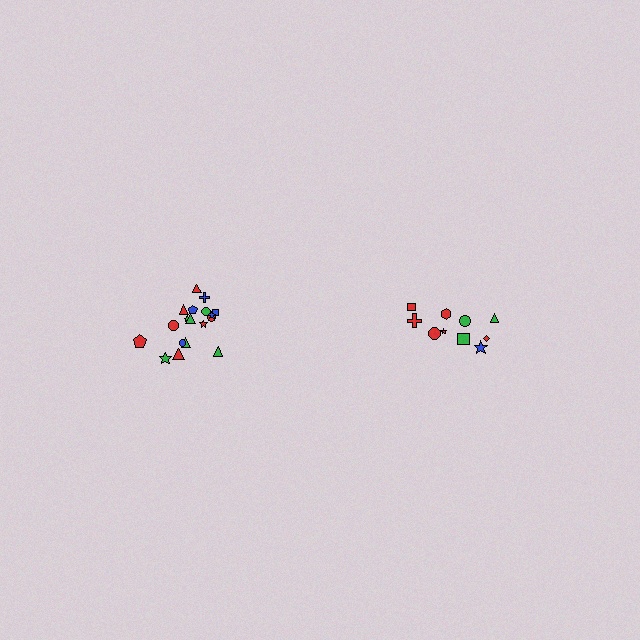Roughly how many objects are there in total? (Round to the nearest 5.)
Roughly 30 objects in total.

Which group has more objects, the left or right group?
The left group.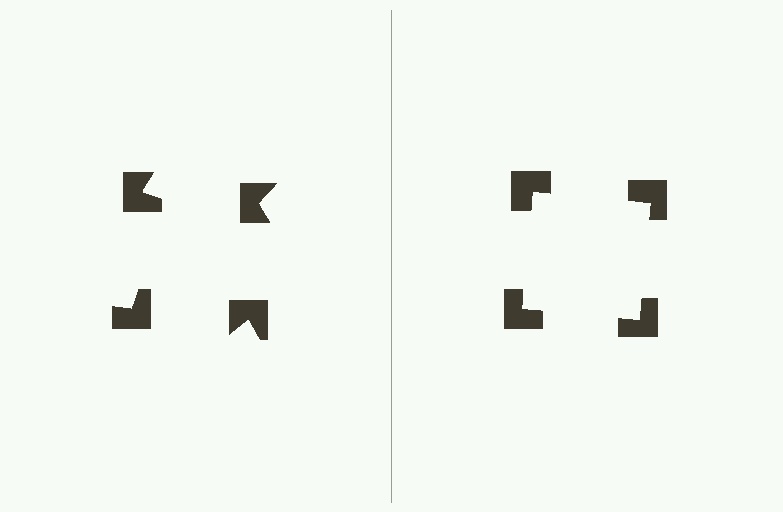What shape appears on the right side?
An illusory square.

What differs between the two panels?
The notched squares are positioned identically on both sides; only the wedge orientations differ. On the right they align to a square; on the left they are misaligned.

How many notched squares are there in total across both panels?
8 — 4 on each side.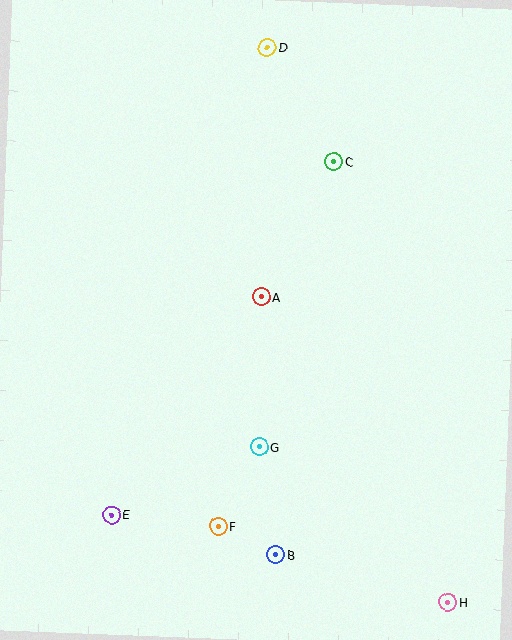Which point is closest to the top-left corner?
Point D is closest to the top-left corner.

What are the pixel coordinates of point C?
Point C is at (334, 162).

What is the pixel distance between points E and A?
The distance between E and A is 264 pixels.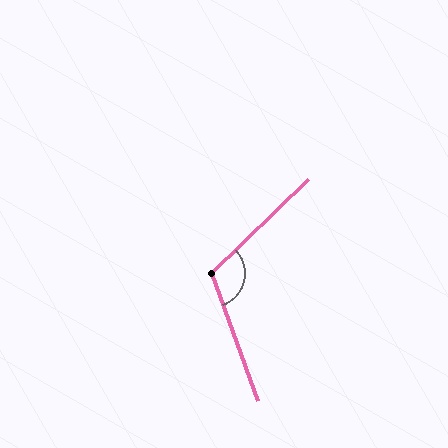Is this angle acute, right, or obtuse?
It is obtuse.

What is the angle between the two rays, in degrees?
Approximately 114 degrees.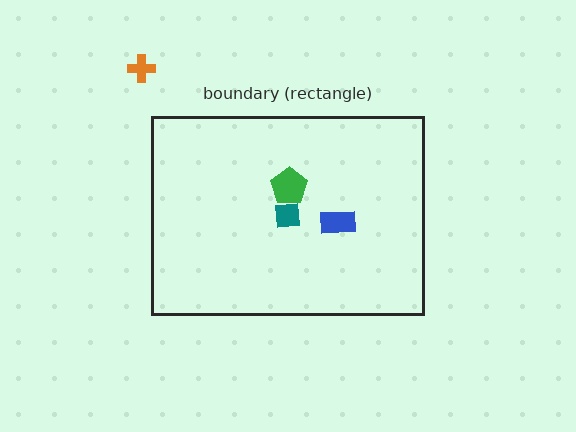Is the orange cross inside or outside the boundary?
Outside.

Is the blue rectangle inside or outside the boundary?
Inside.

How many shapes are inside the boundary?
3 inside, 1 outside.